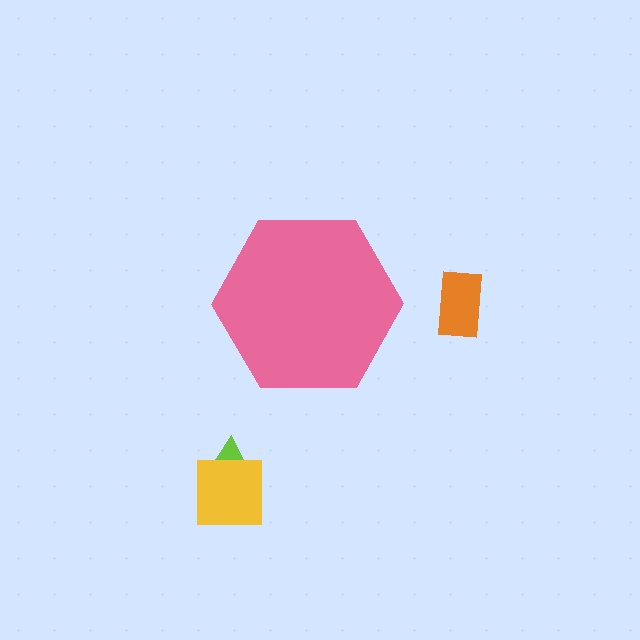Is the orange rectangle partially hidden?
No, the orange rectangle is fully visible.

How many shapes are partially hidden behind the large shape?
0 shapes are partially hidden.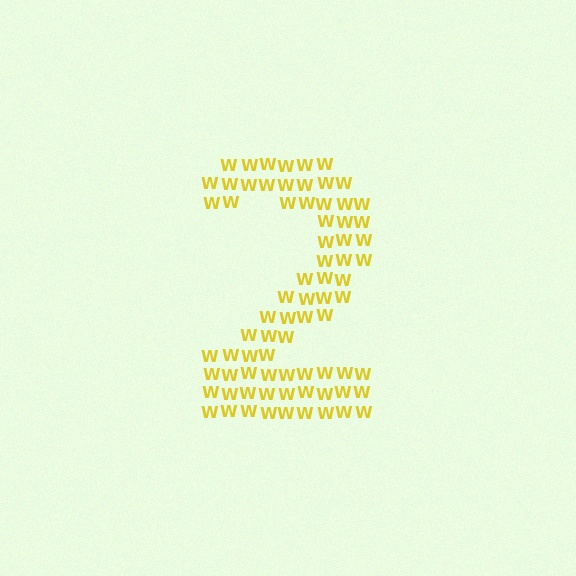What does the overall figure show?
The overall figure shows the digit 2.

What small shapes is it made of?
It is made of small letter W's.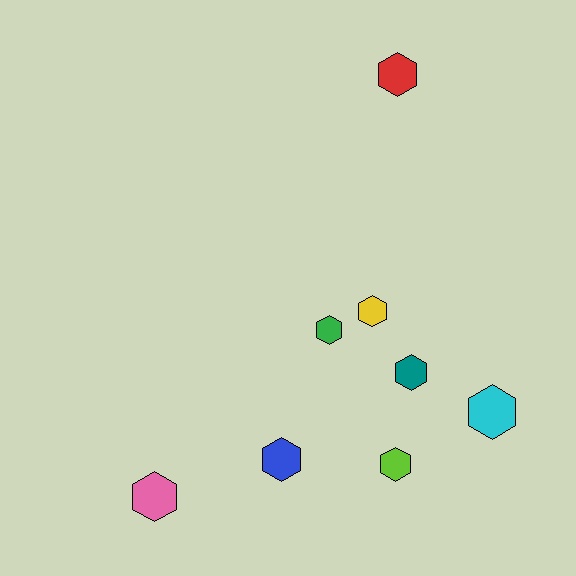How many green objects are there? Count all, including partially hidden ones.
There is 1 green object.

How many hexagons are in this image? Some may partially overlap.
There are 8 hexagons.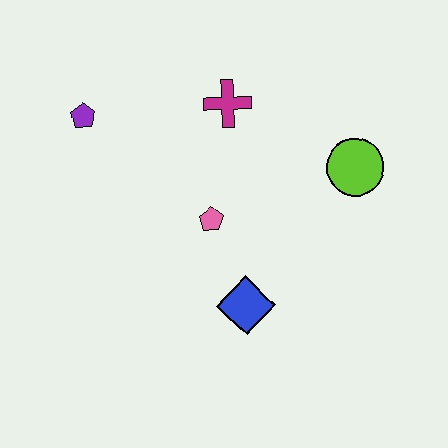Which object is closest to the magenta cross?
The pink pentagon is closest to the magenta cross.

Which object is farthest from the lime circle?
The purple pentagon is farthest from the lime circle.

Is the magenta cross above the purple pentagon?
Yes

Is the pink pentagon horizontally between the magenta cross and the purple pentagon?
Yes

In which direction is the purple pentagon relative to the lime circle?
The purple pentagon is to the left of the lime circle.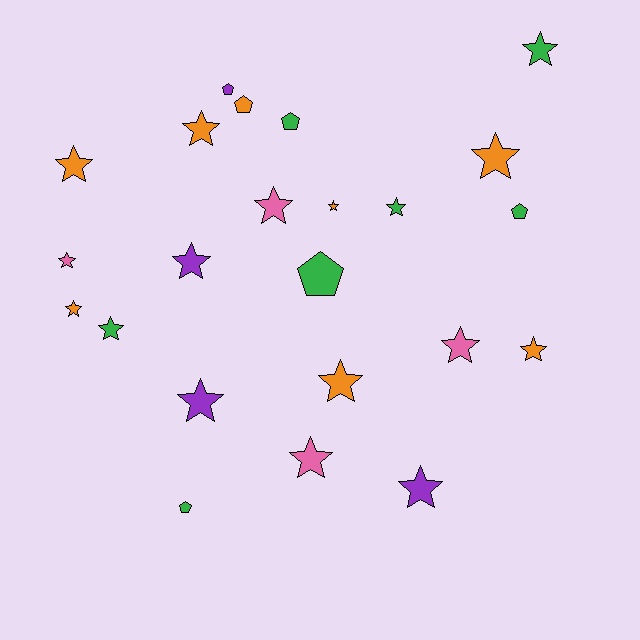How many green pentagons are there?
There are 4 green pentagons.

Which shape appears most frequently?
Star, with 17 objects.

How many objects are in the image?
There are 23 objects.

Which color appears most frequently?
Orange, with 8 objects.